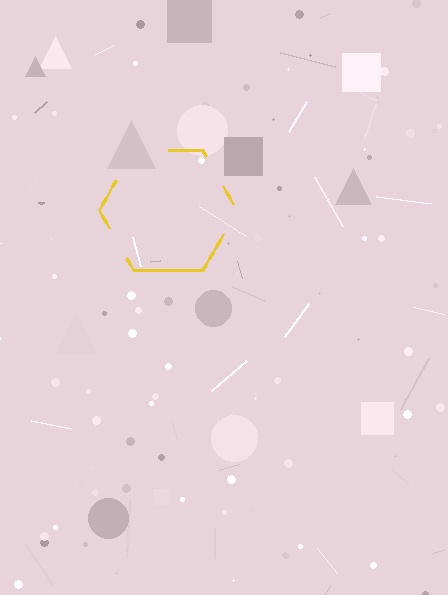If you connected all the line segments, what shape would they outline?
They would outline a hexagon.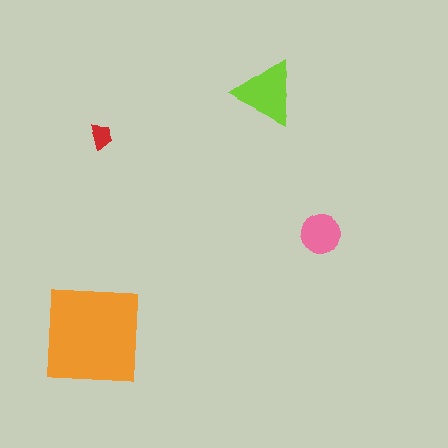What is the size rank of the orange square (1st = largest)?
1st.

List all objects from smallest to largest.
The red trapezoid, the pink circle, the lime triangle, the orange square.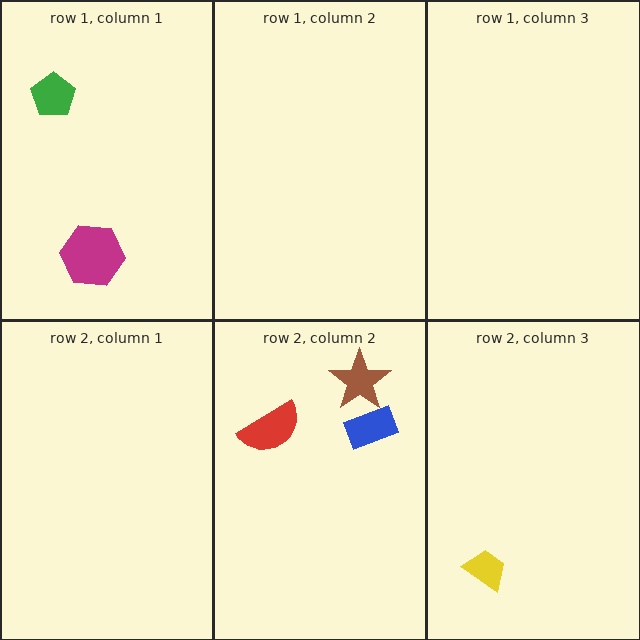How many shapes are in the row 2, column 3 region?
1.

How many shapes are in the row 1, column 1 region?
2.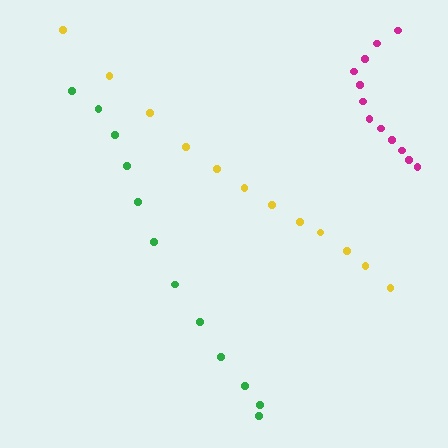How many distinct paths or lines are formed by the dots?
There are 3 distinct paths.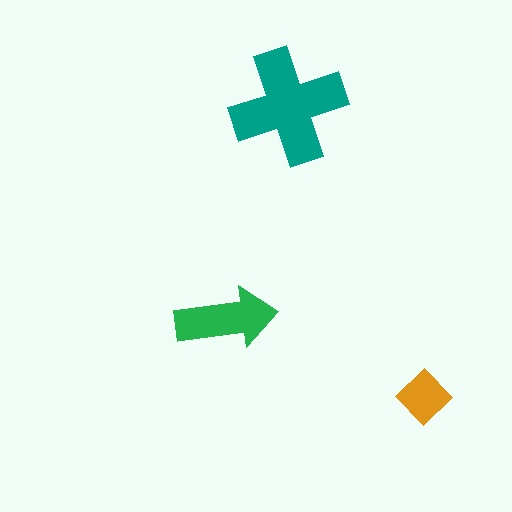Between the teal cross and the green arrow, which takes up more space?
The teal cross.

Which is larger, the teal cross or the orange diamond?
The teal cross.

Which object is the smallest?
The orange diamond.